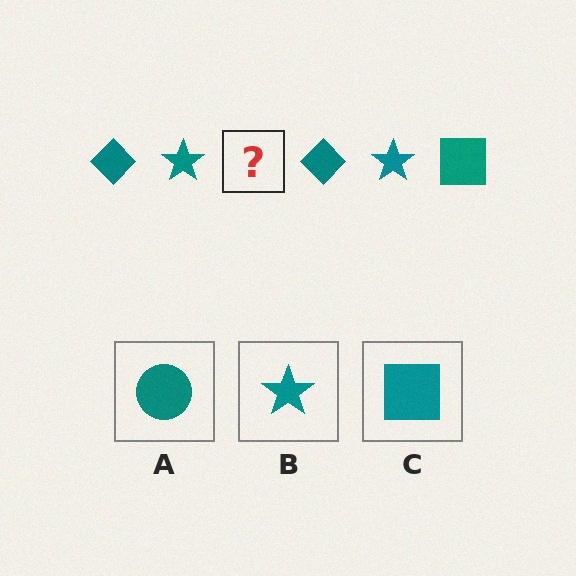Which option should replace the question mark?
Option C.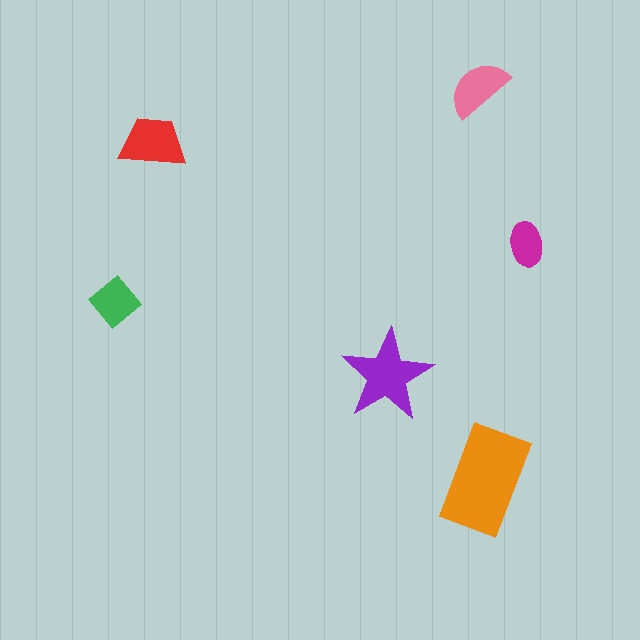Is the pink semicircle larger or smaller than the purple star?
Smaller.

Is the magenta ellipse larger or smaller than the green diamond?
Smaller.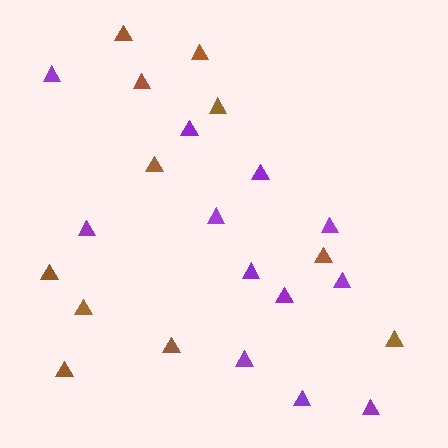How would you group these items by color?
There are 2 groups: one group of brown triangles (11) and one group of purple triangles (12).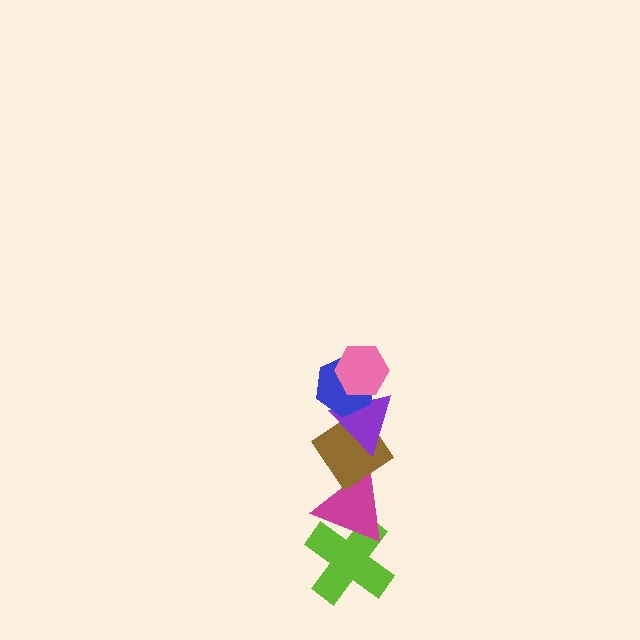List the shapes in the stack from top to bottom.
From top to bottom: the pink hexagon, the blue hexagon, the purple triangle, the brown diamond, the magenta triangle, the lime cross.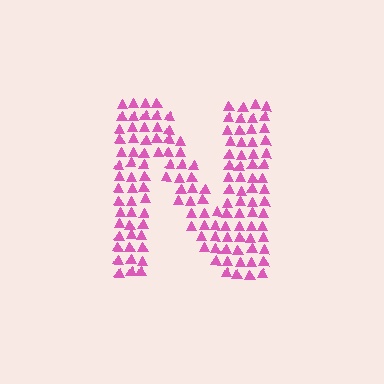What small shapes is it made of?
It is made of small triangles.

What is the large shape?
The large shape is the letter N.